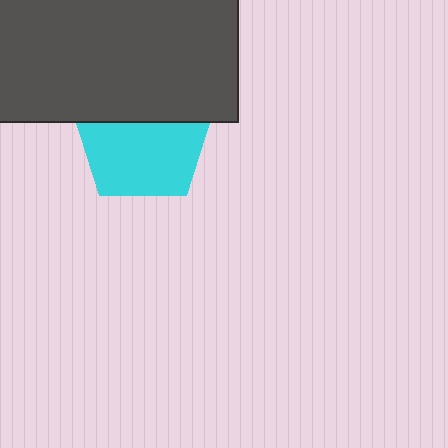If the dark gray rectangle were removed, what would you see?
You would see the complete cyan pentagon.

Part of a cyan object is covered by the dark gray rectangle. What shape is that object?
It is a pentagon.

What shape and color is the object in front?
The object in front is a dark gray rectangle.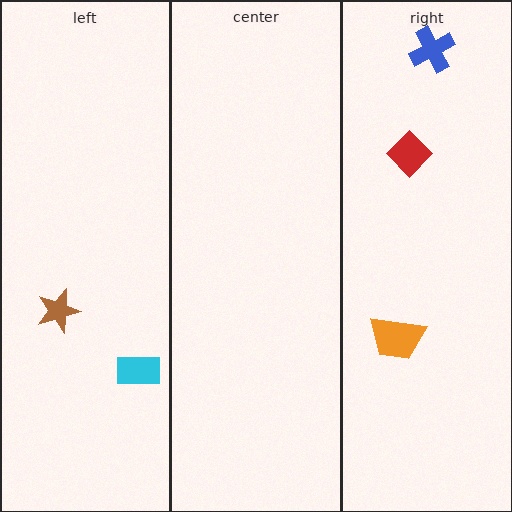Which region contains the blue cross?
The right region.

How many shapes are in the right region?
3.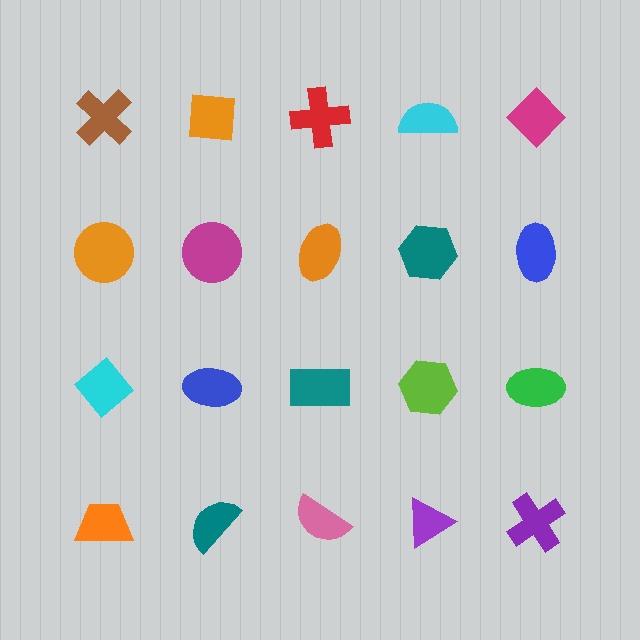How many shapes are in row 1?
5 shapes.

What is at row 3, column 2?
A blue ellipse.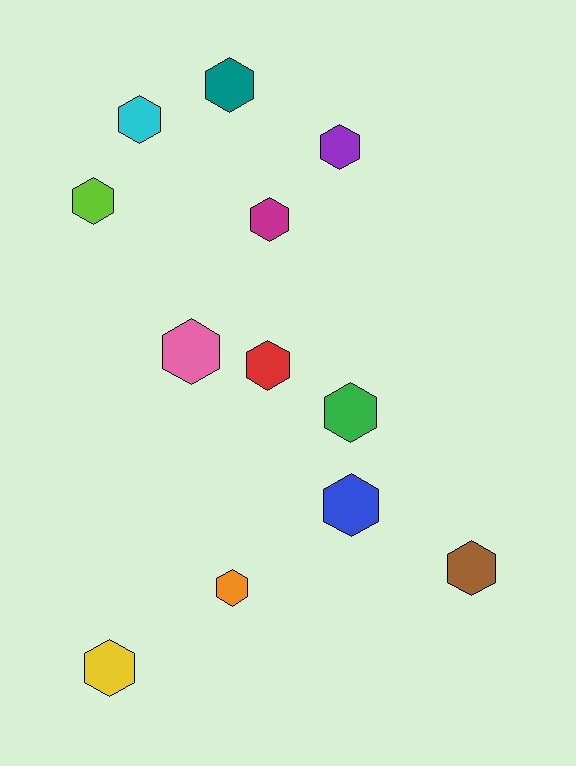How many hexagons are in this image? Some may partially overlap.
There are 12 hexagons.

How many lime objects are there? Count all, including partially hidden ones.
There is 1 lime object.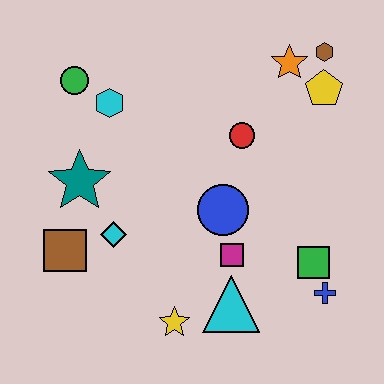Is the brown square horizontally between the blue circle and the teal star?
No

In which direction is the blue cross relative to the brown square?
The blue cross is to the right of the brown square.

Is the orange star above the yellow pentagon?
Yes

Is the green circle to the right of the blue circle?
No